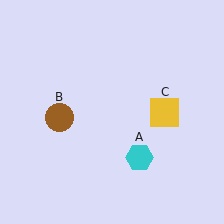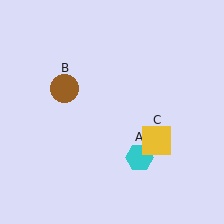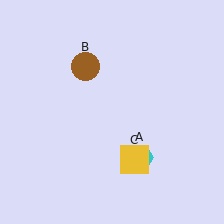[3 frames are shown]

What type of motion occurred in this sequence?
The brown circle (object B), yellow square (object C) rotated clockwise around the center of the scene.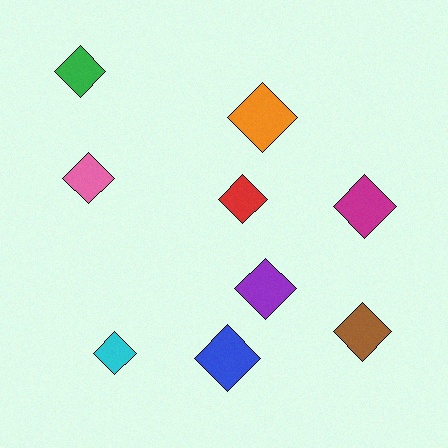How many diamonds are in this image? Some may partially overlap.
There are 9 diamonds.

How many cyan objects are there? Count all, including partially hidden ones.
There is 1 cyan object.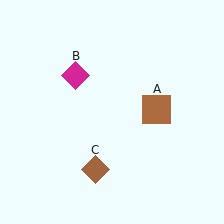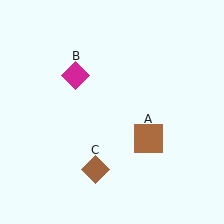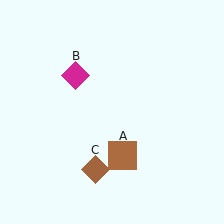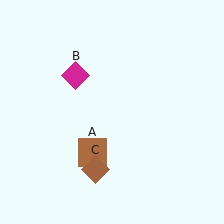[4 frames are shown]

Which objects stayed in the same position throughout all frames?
Magenta diamond (object B) and brown diamond (object C) remained stationary.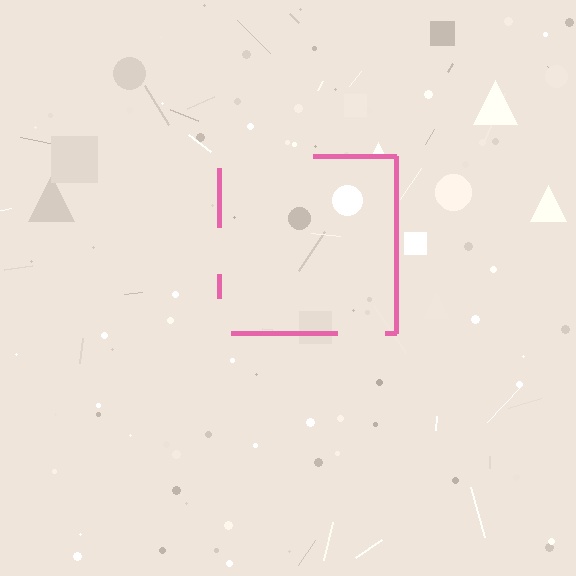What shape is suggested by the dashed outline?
The dashed outline suggests a square.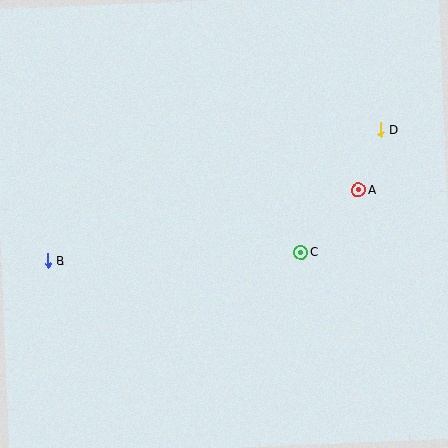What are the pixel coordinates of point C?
Point C is at (301, 252).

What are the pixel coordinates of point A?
Point A is at (359, 190).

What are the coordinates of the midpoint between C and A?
The midpoint between C and A is at (330, 221).